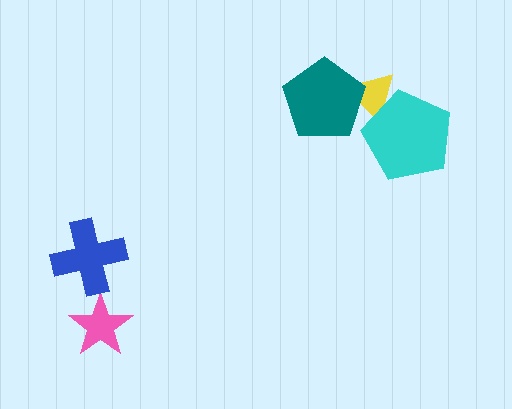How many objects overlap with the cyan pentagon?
1 object overlaps with the cyan pentagon.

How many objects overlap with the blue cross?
0 objects overlap with the blue cross.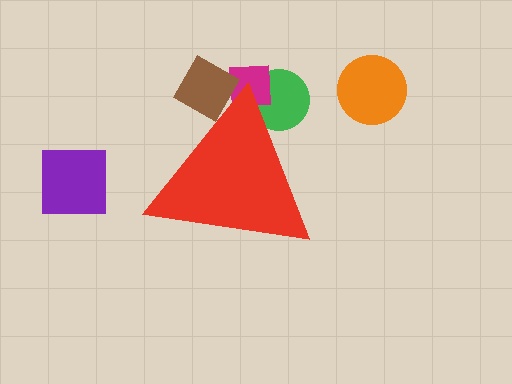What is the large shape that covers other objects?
A red triangle.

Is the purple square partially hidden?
No, the purple square is fully visible.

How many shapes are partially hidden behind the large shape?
3 shapes are partially hidden.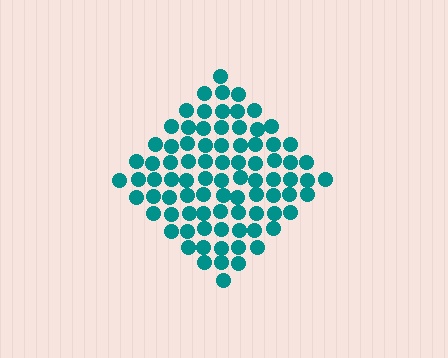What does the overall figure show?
The overall figure shows a diamond.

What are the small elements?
The small elements are circles.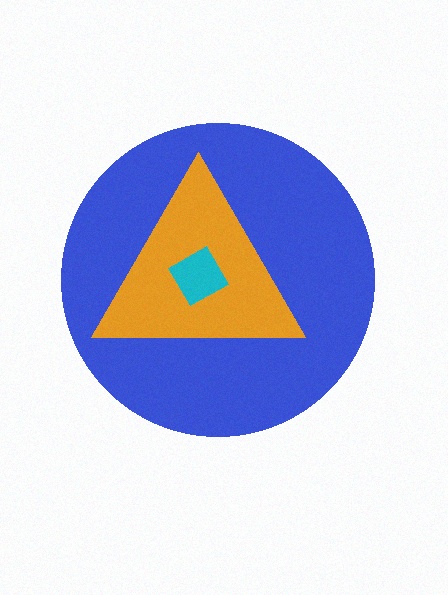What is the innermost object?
The cyan diamond.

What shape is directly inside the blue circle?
The orange triangle.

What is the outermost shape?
The blue circle.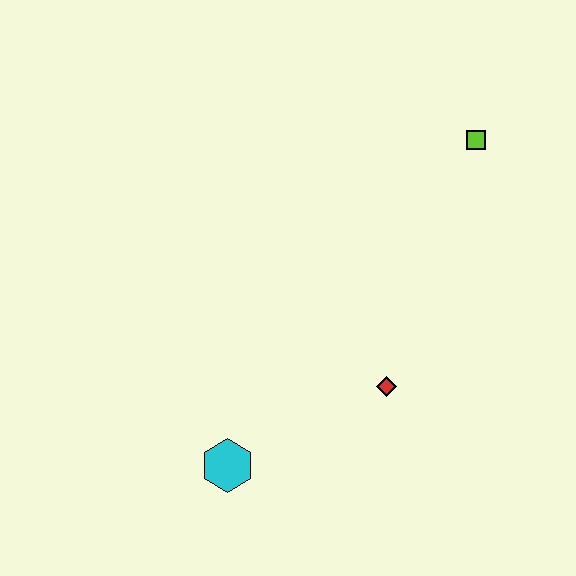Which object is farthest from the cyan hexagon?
The lime square is farthest from the cyan hexagon.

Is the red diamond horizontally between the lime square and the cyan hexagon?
Yes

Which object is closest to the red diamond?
The cyan hexagon is closest to the red diamond.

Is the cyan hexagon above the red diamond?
No